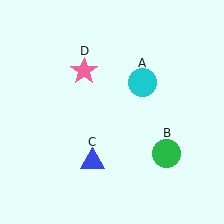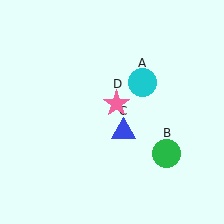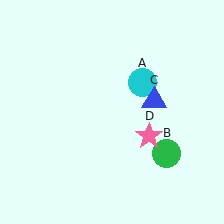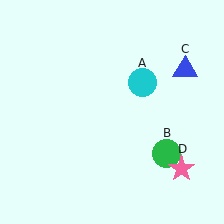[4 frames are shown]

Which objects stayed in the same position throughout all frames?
Cyan circle (object A) and green circle (object B) remained stationary.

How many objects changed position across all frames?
2 objects changed position: blue triangle (object C), pink star (object D).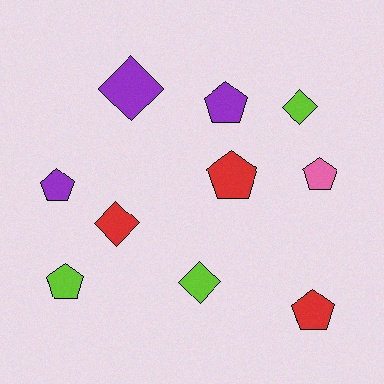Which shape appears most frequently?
Pentagon, with 6 objects.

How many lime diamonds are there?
There are 2 lime diamonds.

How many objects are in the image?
There are 10 objects.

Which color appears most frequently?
Lime, with 3 objects.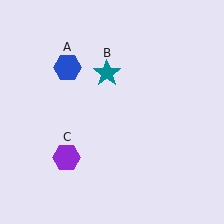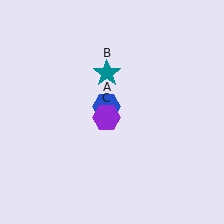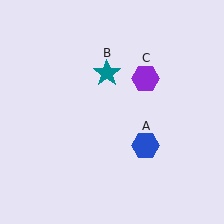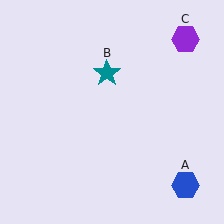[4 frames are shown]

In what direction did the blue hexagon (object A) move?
The blue hexagon (object A) moved down and to the right.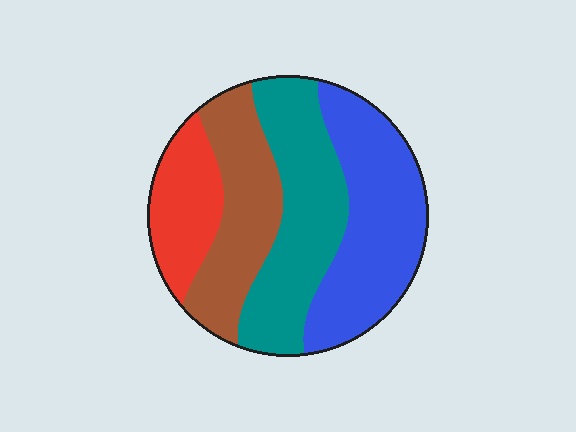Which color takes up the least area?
Red, at roughly 15%.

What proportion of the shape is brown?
Brown covers 23% of the shape.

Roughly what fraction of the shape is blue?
Blue covers roughly 30% of the shape.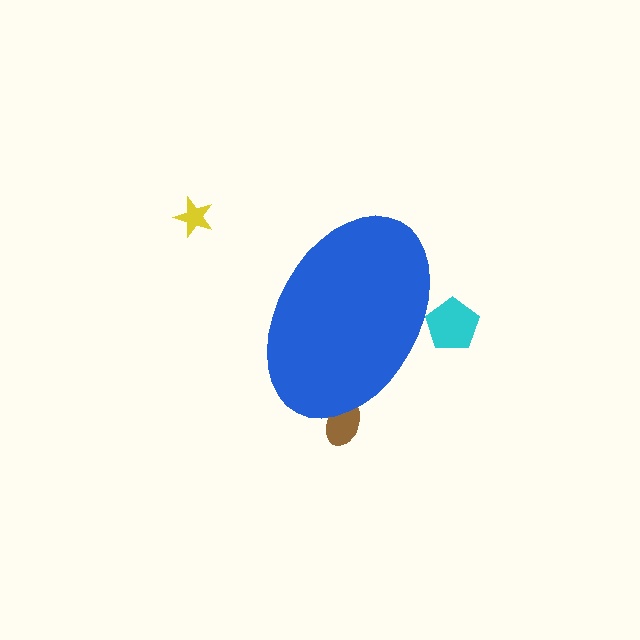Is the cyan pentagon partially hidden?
Yes, the cyan pentagon is partially hidden behind the blue ellipse.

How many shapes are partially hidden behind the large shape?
2 shapes are partially hidden.